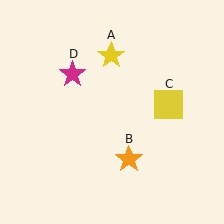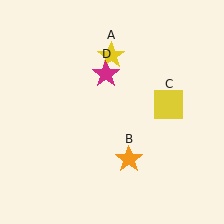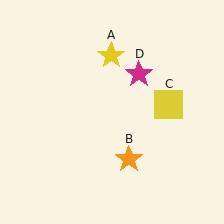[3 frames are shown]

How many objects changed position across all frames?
1 object changed position: magenta star (object D).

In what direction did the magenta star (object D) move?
The magenta star (object D) moved right.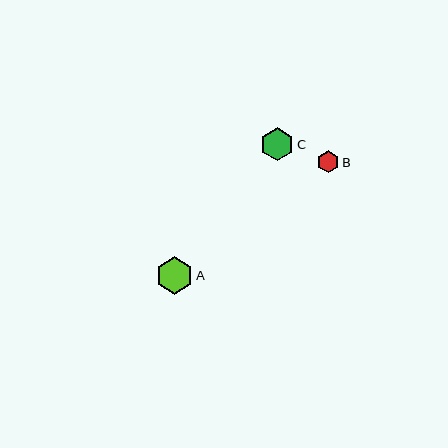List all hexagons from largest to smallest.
From largest to smallest: A, C, B.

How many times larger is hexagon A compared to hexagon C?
Hexagon A is approximately 1.1 times the size of hexagon C.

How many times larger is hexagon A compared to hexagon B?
Hexagon A is approximately 1.7 times the size of hexagon B.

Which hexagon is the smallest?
Hexagon B is the smallest with a size of approximately 22 pixels.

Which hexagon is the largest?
Hexagon A is the largest with a size of approximately 38 pixels.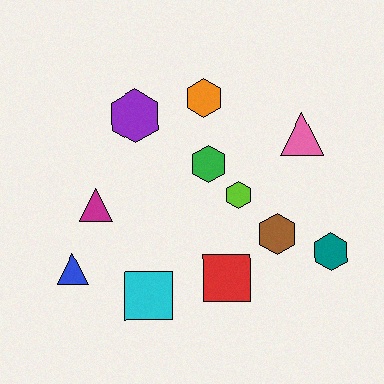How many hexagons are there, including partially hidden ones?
There are 6 hexagons.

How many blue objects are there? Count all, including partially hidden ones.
There is 1 blue object.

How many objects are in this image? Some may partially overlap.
There are 11 objects.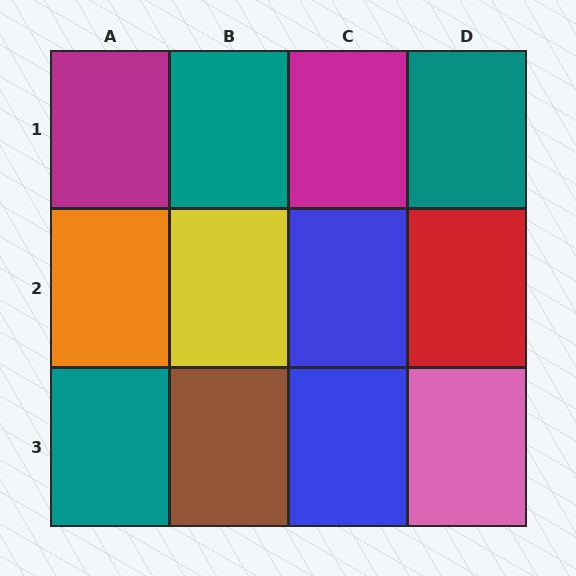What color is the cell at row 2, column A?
Orange.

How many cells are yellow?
1 cell is yellow.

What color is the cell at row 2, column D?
Red.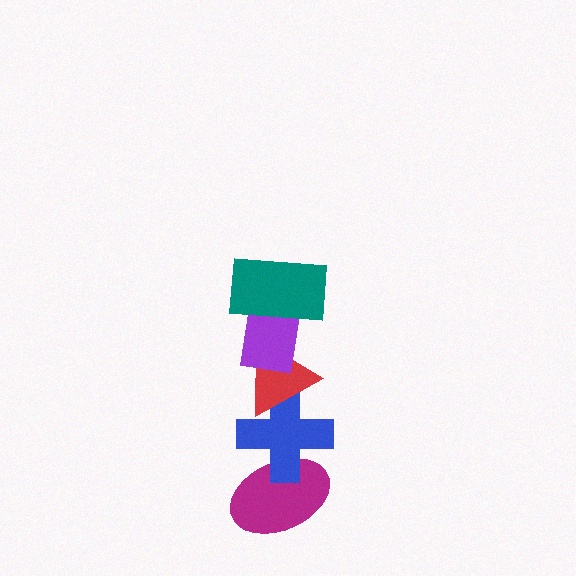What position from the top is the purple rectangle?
The purple rectangle is 2nd from the top.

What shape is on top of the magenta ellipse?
The blue cross is on top of the magenta ellipse.